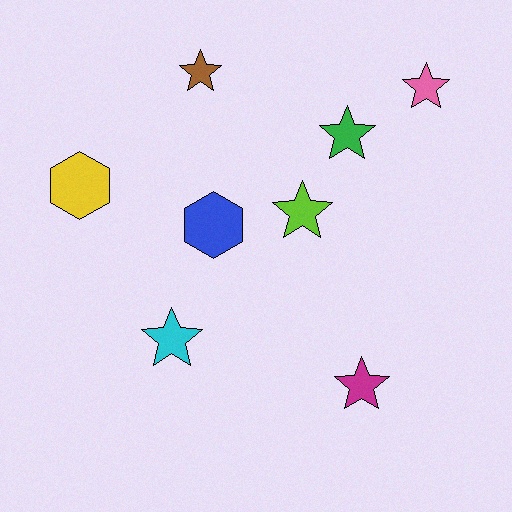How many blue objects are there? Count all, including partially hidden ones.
There is 1 blue object.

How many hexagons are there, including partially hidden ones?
There are 2 hexagons.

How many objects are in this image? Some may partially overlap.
There are 8 objects.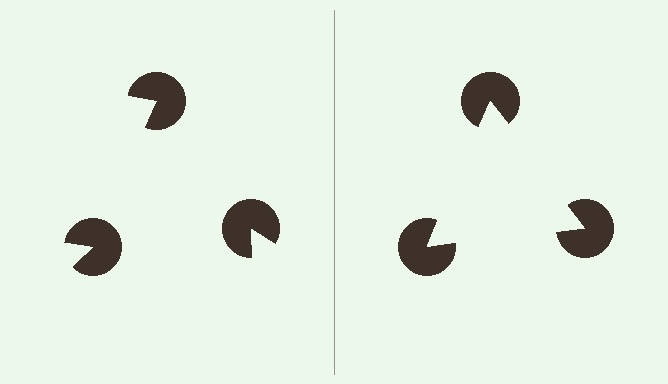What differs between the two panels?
The pac-man discs are positioned identically on both sides; only the wedge orientations differ. On the right they align to a triangle; on the left they are misaligned.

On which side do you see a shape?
An illusory triangle appears on the right side. On the left side the wedge cuts are rotated, so no coherent shape forms.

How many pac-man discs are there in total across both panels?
6 — 3 on each side.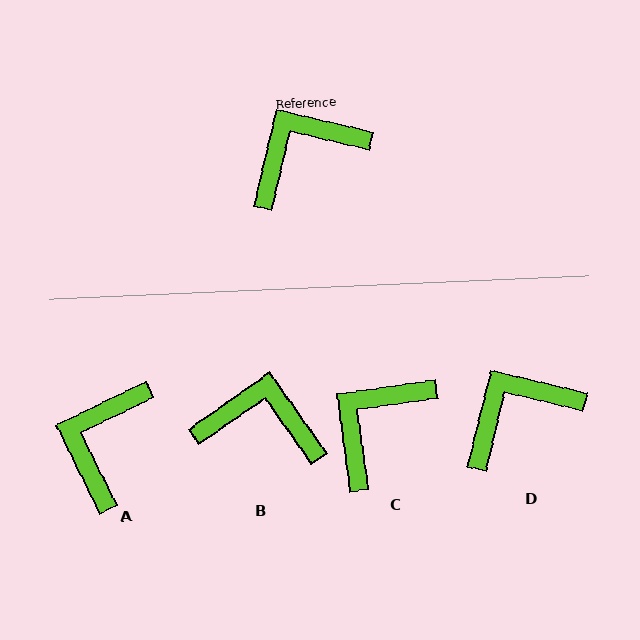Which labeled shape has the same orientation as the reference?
D.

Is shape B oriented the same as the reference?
No, it is off by about 41 degrees.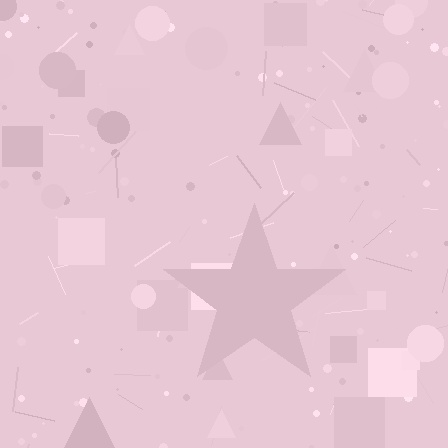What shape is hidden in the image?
A star is hidden in the image.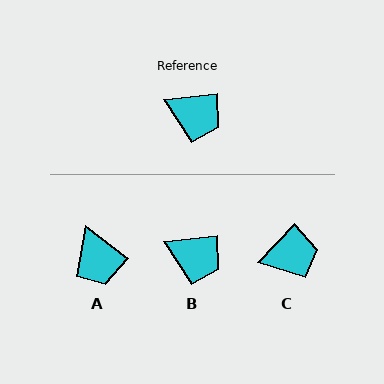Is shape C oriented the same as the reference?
No, it is off by about 40 degrees.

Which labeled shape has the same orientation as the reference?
B.